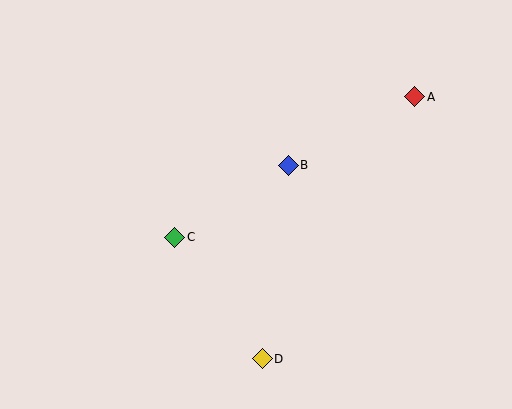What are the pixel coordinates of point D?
Point D is at (262, 359).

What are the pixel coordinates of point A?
Point A is at (415, 97).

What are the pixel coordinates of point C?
Point C is at (175, 237).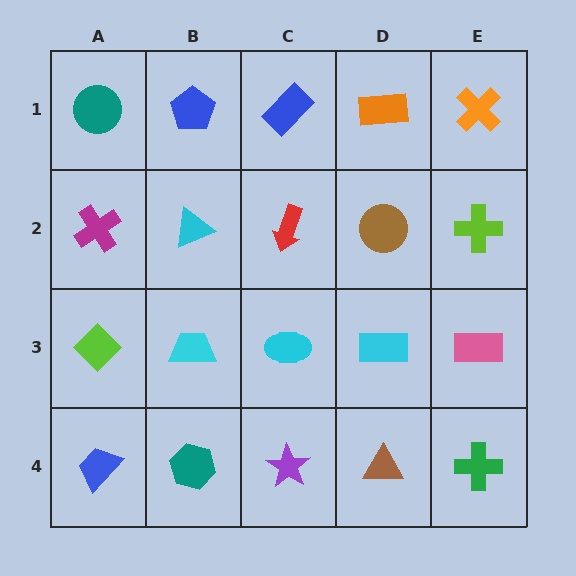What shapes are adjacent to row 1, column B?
A cyan triangle (row 2, column B), a teal circle (row 1, column A), a blue rectangle (row 1, column C).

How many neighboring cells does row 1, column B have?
3.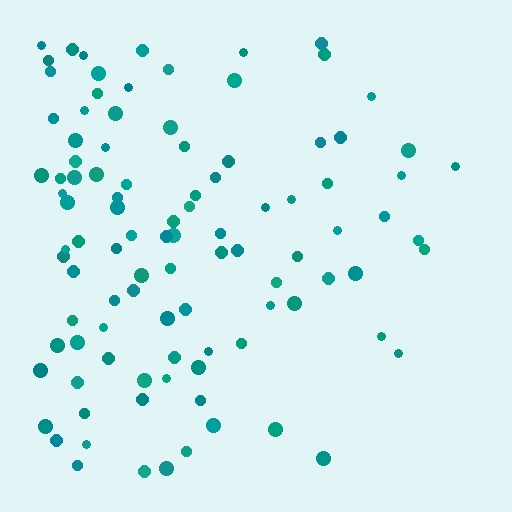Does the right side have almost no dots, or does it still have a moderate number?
Still a moderate number, just noticeably fewer than the left.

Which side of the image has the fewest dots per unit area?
The right.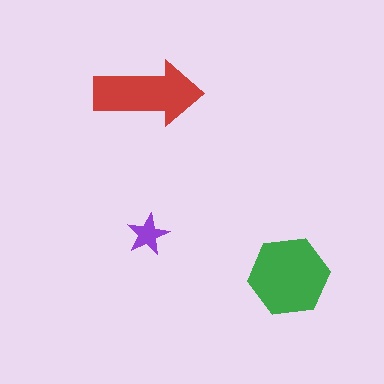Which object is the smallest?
The purple star.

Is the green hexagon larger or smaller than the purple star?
Larger.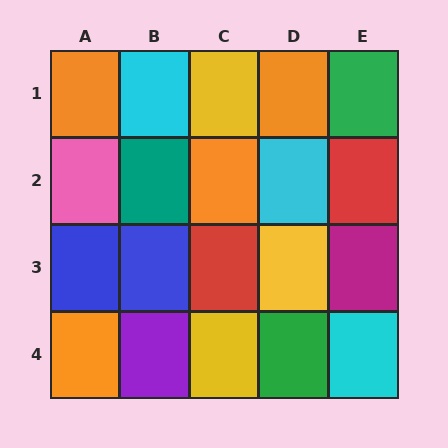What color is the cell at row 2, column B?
Teal.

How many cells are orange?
4 cells are orange.